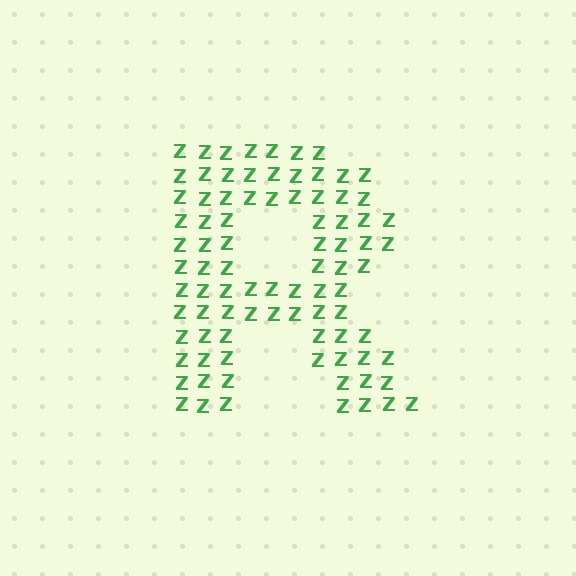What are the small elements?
The small elements are letter Z's.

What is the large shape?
The large shape is the letter R.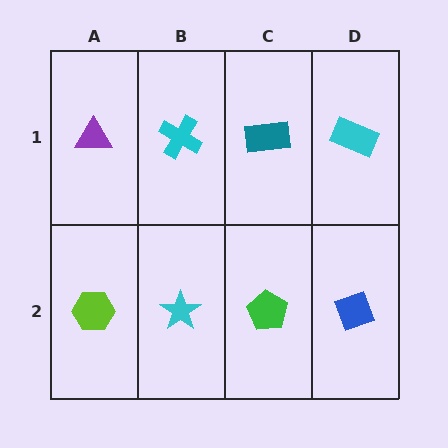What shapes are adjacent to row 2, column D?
A cyan rectangle (row 1, column D), a green pentagon (row 2, column C).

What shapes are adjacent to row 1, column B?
A cyan star (row 2, column B), a purple triangle (row 1, column A), a teal rectangle (row 1, column C).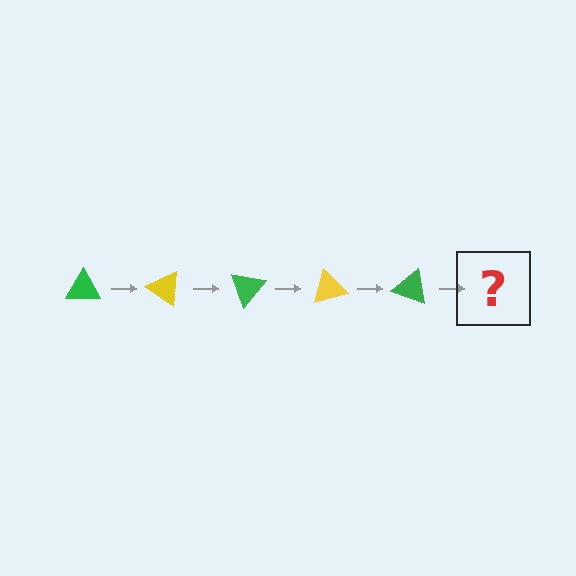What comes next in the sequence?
The next element should be a yellow triangle, rotated 175 degrees from the start.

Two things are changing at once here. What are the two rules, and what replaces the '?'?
The two rules are that it rotates 35 degrees each step and the color cycles through green and yellow. The '?' should be a yellow triangle, rotated 175 degrees from the start.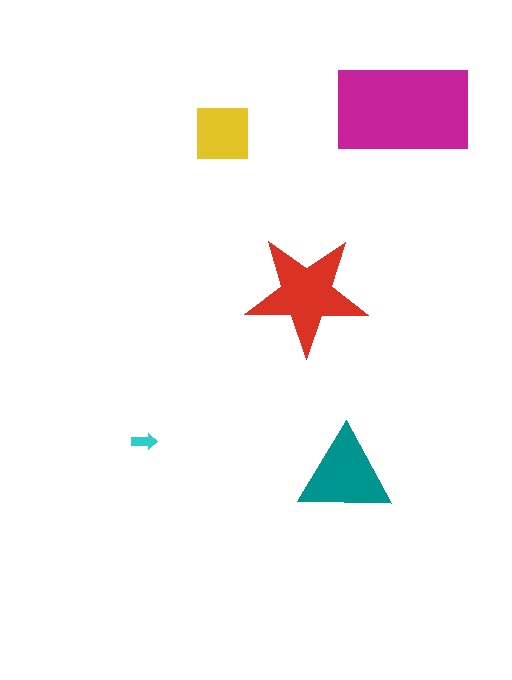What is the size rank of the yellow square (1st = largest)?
4th.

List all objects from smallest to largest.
The cyan arrow, the yellow square, the teal triangle, the red star, the magenta rectangle.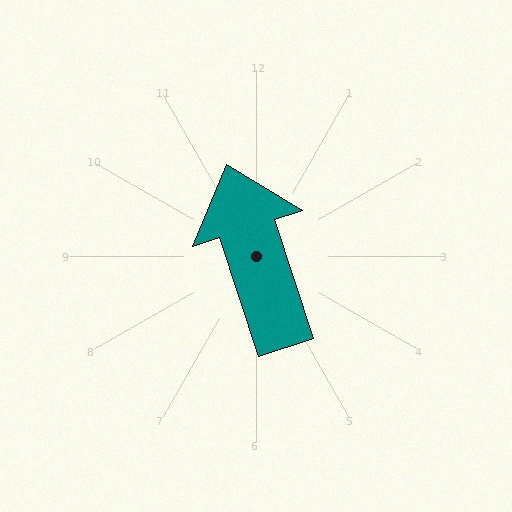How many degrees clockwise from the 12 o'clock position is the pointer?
Approximately 342 degrees.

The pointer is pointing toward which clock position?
Roughly 11 o'clock.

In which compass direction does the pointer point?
North.